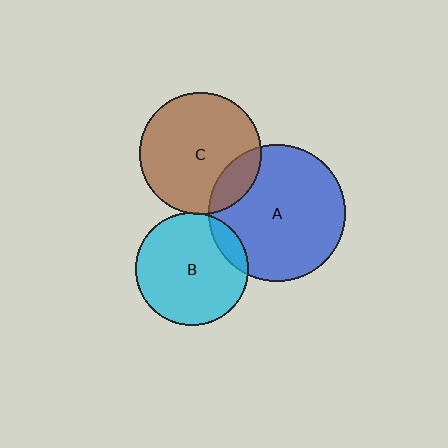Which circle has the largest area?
Circle A (blue).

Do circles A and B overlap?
Yes.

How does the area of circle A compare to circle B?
Approximately 1.5 times.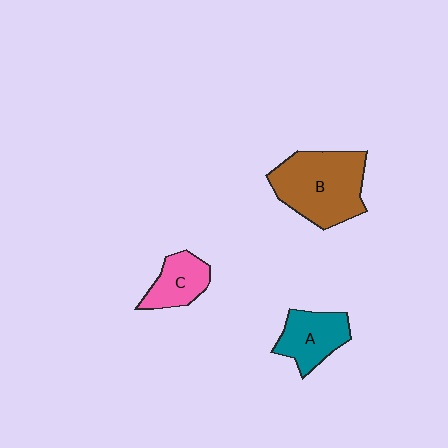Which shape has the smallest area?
Shape C (pink).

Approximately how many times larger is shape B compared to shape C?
Approximately 2.1 times.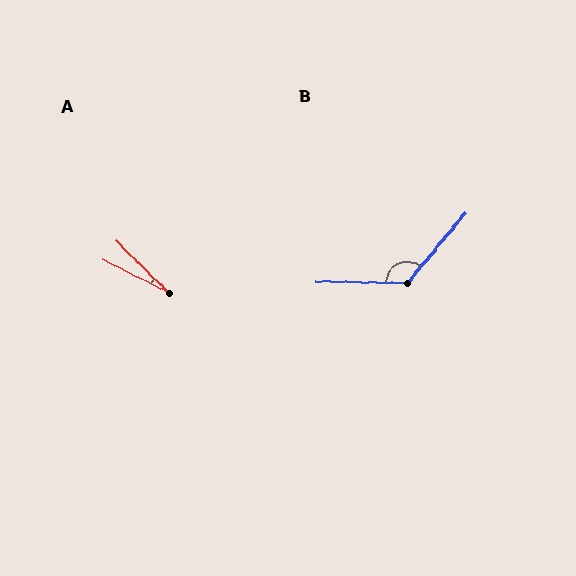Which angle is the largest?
B, at approximately 129 degrees.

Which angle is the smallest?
A, at approximately 18 degrees.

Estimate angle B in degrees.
Approximately 129 degrees.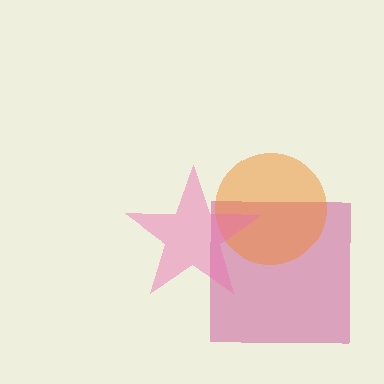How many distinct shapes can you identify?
There are 3 distinct shapes: a magenta square, an orange circle, a pink star.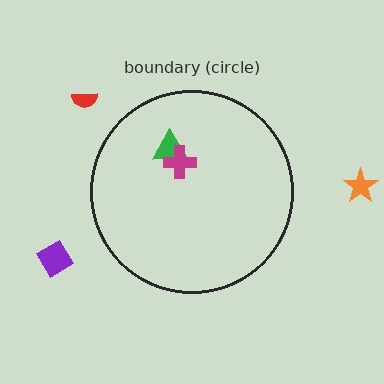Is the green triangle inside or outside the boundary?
Inside.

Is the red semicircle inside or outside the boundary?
Outside.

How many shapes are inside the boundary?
2 inside, 3 outside.